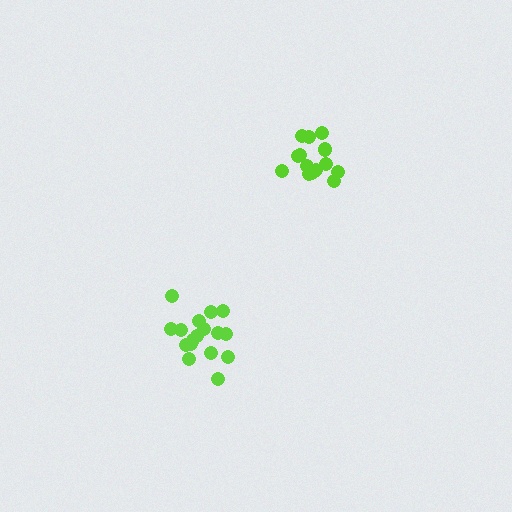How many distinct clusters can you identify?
There are 2 distinct clusters.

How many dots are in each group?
Group 1: 15 dots, Group 2: 17 dots (32 total).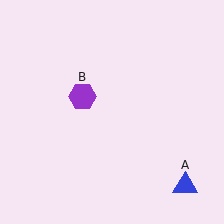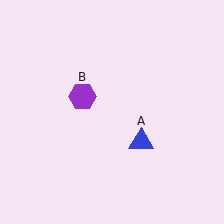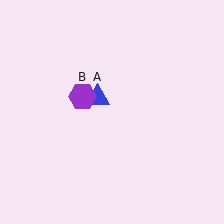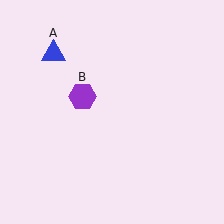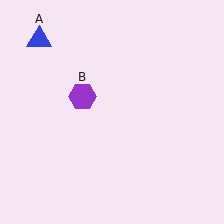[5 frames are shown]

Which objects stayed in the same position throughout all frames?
Purple hexagon (object B) remained stationary.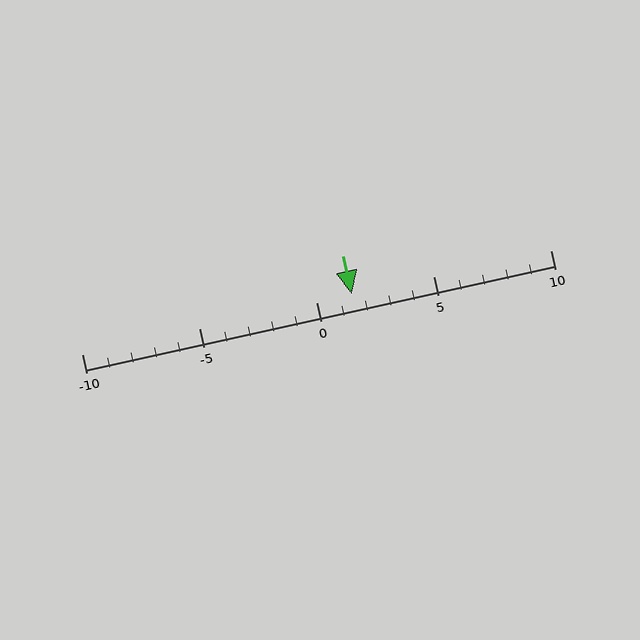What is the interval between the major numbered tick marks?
The major tick marks are spaced 5 units apart.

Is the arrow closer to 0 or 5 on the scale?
The arrow is closer to 0.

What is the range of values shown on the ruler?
The ruler shows values from -10 to 10.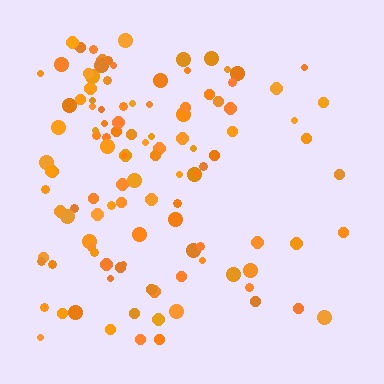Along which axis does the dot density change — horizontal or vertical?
Horizontal.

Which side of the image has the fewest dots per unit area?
The right.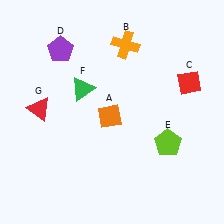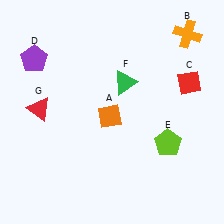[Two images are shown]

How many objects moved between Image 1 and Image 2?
3 objects moved between the two images.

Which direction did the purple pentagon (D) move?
The purple pentagon (D) moved left.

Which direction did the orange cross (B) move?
The orange cross (B) moved right.